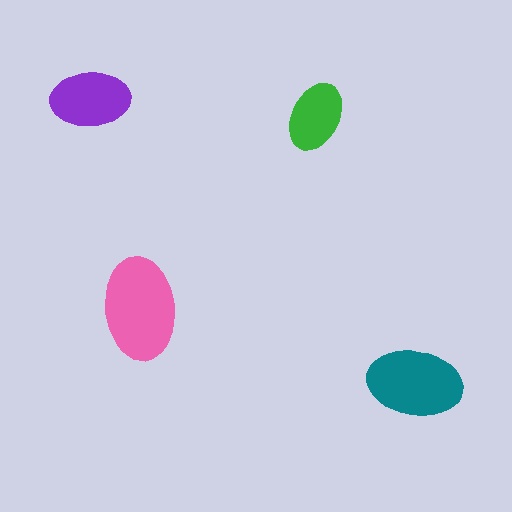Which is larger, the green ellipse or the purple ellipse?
The purple one.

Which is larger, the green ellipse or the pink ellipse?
The pink one.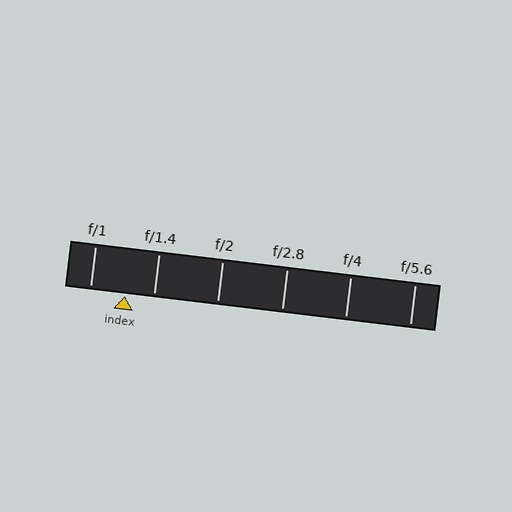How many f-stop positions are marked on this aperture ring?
There are 6 f-stop positions marked.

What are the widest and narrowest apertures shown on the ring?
The widest aperture shown is f/1 and the narrowest is f/5.6.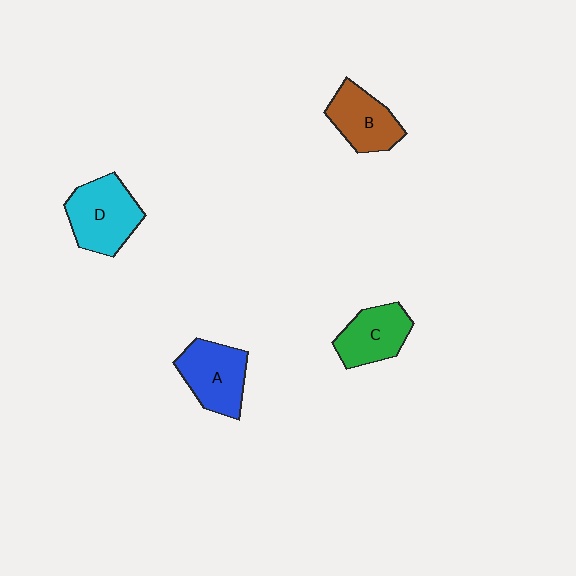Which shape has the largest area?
Shape D (cyan).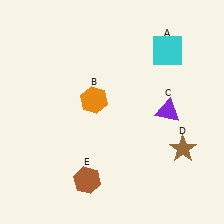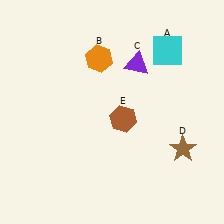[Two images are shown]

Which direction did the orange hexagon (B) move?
The orange hexagon (B) moved up.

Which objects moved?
The objects that moved are: the orange hexagon (B), the purple triangle (C), the brown hexagon (E).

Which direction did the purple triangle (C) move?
The purple triangle (C) moved up.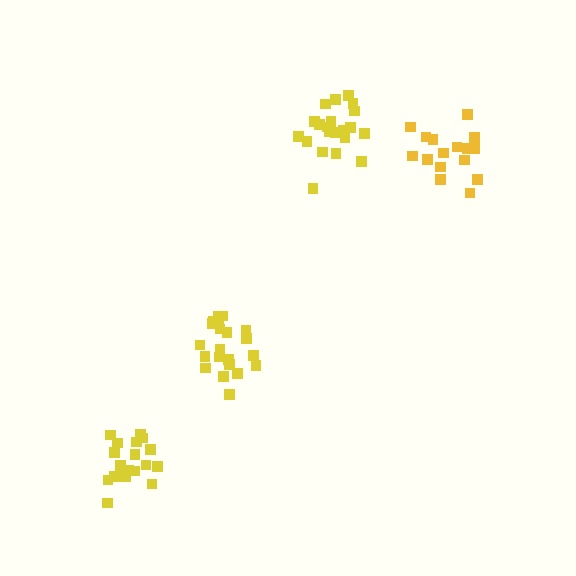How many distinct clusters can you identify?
There are 4 distinct clusters.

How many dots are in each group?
Group 1: 21 dots, Group 2: 21 dots, Group 3: 19 dots, Group 4: 16 dots (77 total).